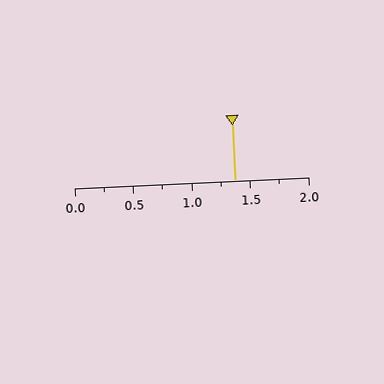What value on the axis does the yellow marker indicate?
The marker indicates approximately 1.38.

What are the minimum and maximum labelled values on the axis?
The axis runs from 0.0 to 2.0.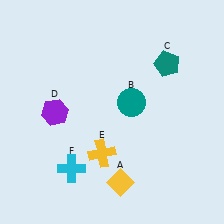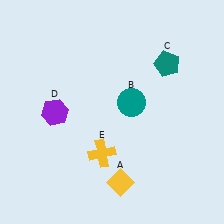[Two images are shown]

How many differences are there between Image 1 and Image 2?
There is 1 difference between the two images.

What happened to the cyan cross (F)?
The cyan cross (F) was removed in Image 2. It was in the bottom-left area of Image 1.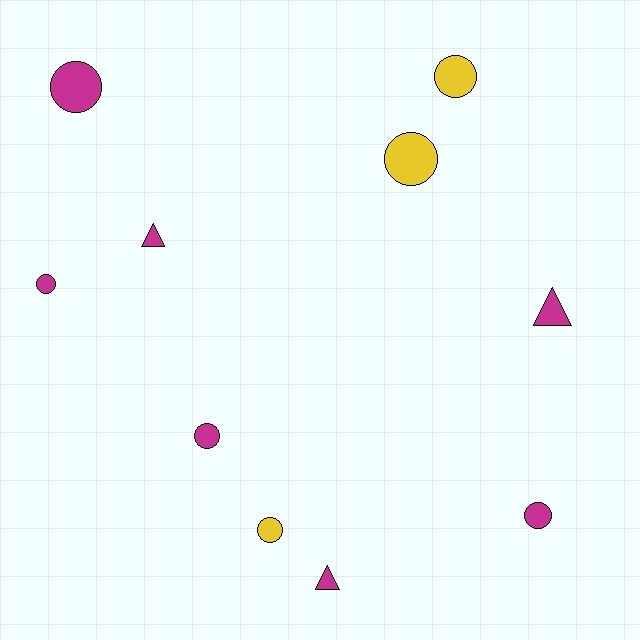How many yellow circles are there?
There are 3 yellow circles.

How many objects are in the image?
There are 10 objects.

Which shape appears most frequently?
Circle, with 7 objects.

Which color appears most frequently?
Magenta, with 7 objects.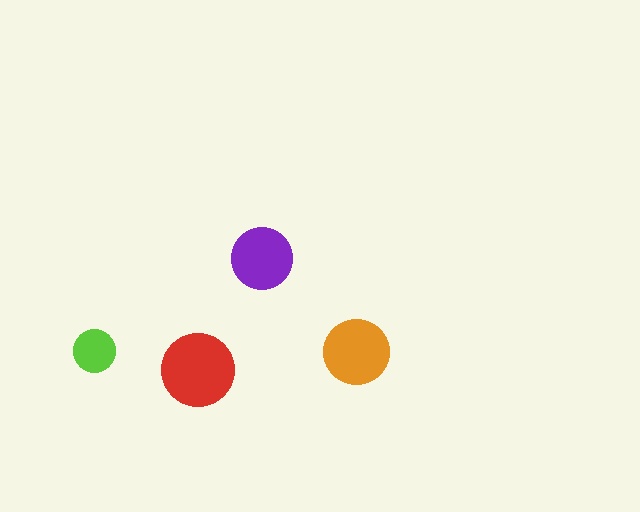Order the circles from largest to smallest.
the red one, the orange one, the purple one, the lime one.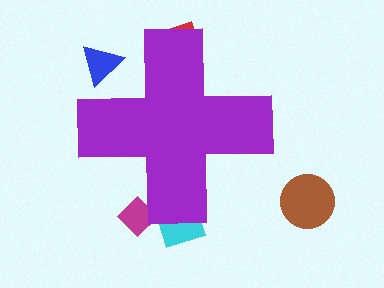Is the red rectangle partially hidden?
Yes, the red rectangle is partially hidden behind the purple cross.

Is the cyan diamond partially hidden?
Yes, the cyan diamond is partially hidden behind the purple cross.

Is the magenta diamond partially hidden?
Yes, the magenta diamond is partially hidden behind the purple cross.